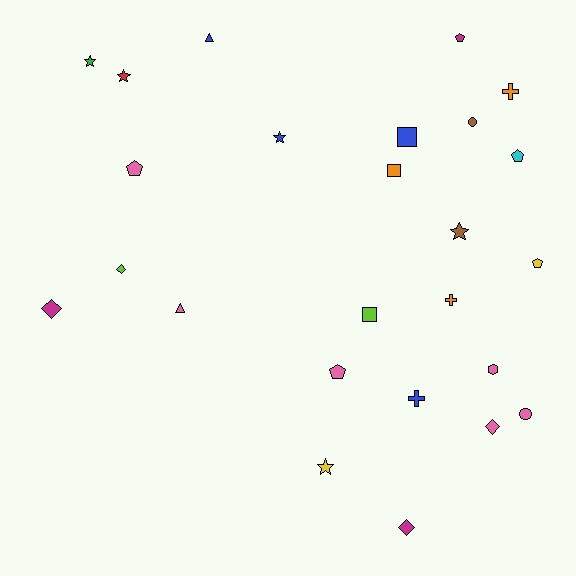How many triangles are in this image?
There are 2 triangles.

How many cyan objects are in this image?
There is 1 cyan object.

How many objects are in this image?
There are 25 objects.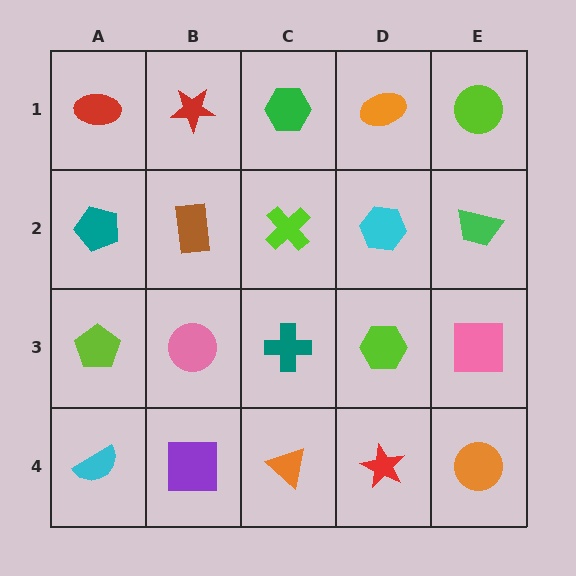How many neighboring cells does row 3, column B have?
4.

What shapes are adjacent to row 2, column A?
A red ellipse (row 1, column A), a lime pentagon (row 3, column A), a brown rectangle (row 2, column B).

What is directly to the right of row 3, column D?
A pink square.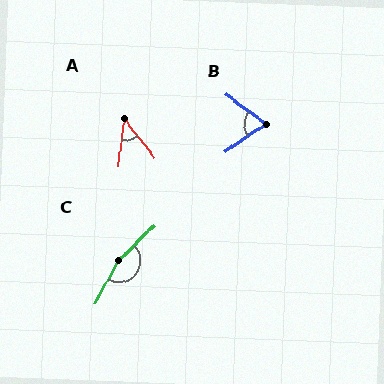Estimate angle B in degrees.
Approximately 70 degrees.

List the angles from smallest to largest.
A (46°), B (70°), C (163°).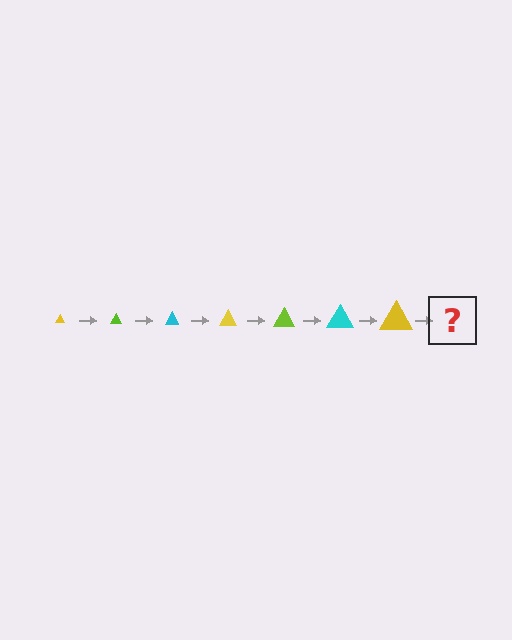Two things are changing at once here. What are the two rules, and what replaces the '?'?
The two rules are that the triangle grows larger each step and the color cycles through yellow, lime, and cyan. The '?' should be a lime triangle, larger than the previous one.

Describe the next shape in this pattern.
It should be a lime triangle, larger than the previous one.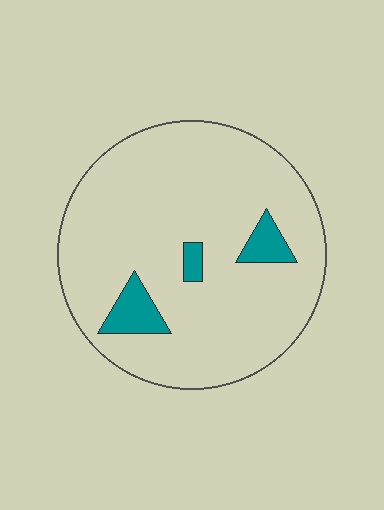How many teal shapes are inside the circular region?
3.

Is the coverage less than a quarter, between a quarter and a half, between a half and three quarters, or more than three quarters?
Less than a quarter.